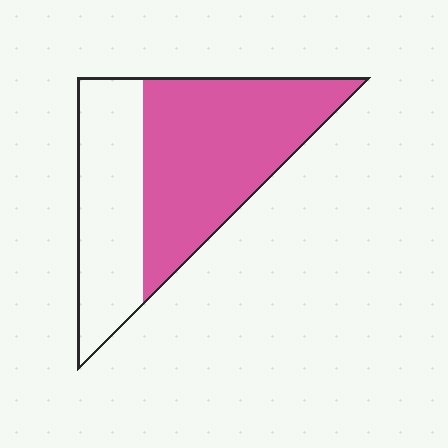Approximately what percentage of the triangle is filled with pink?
Approximately 60%.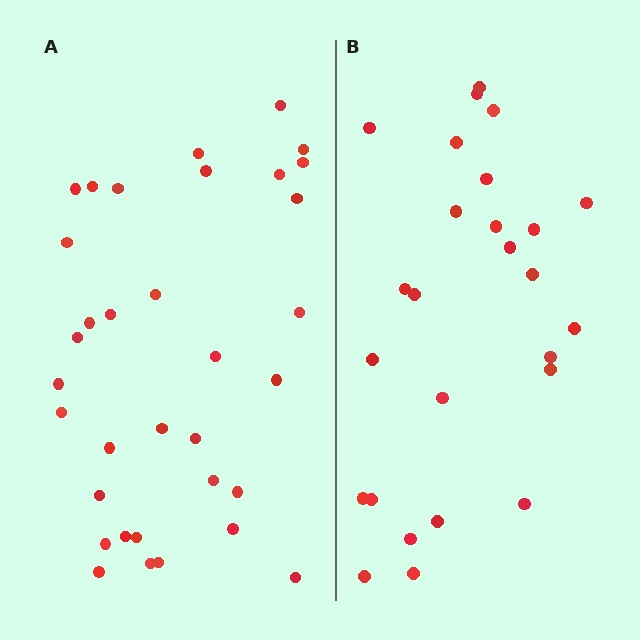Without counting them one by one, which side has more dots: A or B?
Region A (the left region) has more dots.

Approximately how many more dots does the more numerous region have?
Region A has roughly 8 or so more dots than region B.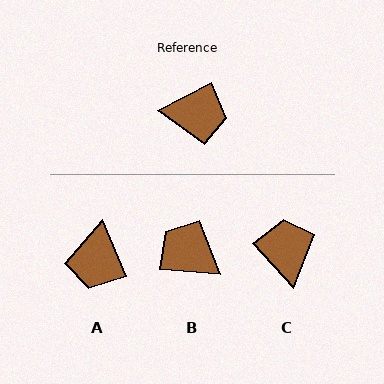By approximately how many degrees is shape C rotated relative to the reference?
Approximately 105 degrees counter-clockwise.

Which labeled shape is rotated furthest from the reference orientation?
B, about 148 degrees away.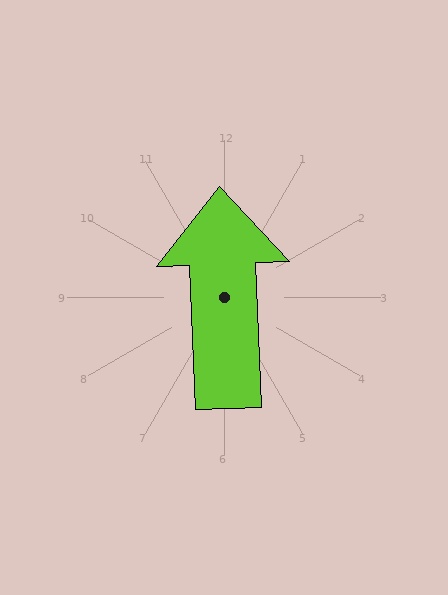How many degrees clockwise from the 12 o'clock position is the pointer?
Approximately 358 degrees.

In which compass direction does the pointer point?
North.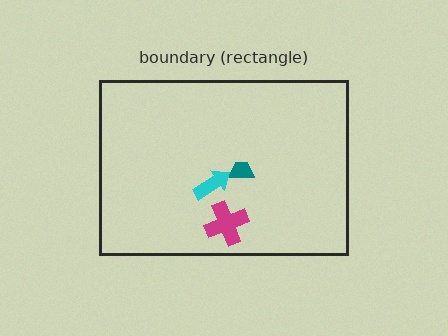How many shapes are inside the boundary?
3 inside, 0 outside.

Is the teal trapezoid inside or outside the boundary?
Inside.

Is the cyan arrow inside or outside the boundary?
Inside.